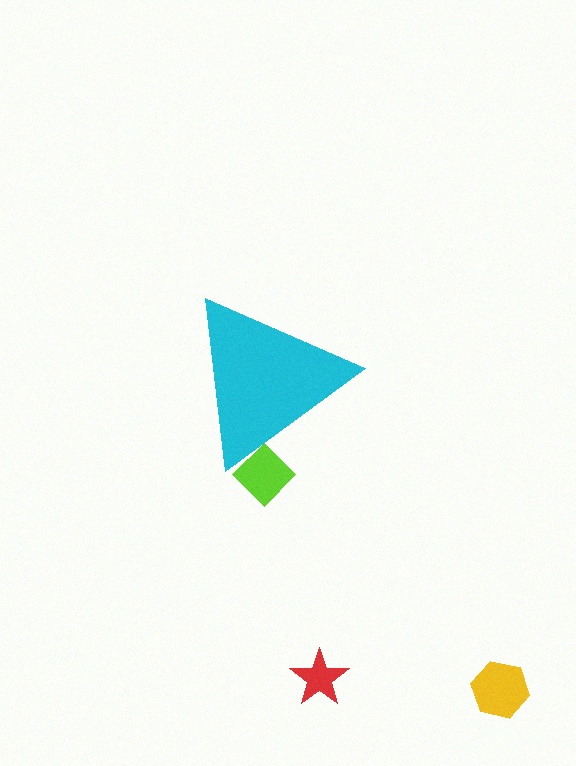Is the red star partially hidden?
No, the red star is fully visible.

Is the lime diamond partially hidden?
Yes, the lime diamond is partially hidden behind the cyan triangle.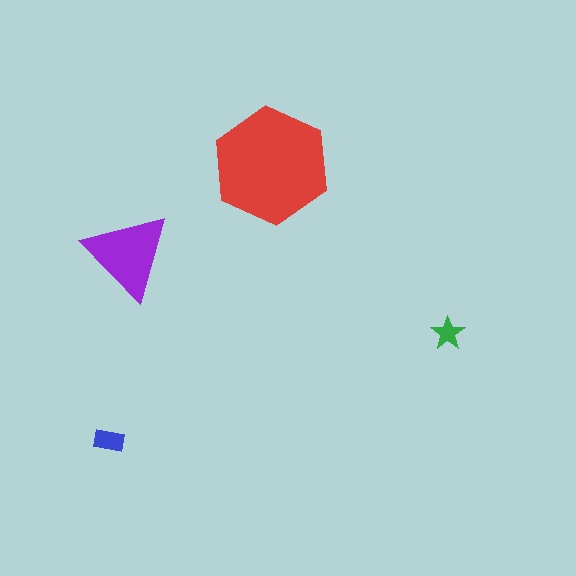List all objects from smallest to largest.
The green star, the blue rectangle, the purple triangle, the red hexagon.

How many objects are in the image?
There are 4 objects in the image.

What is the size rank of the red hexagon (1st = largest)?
1st.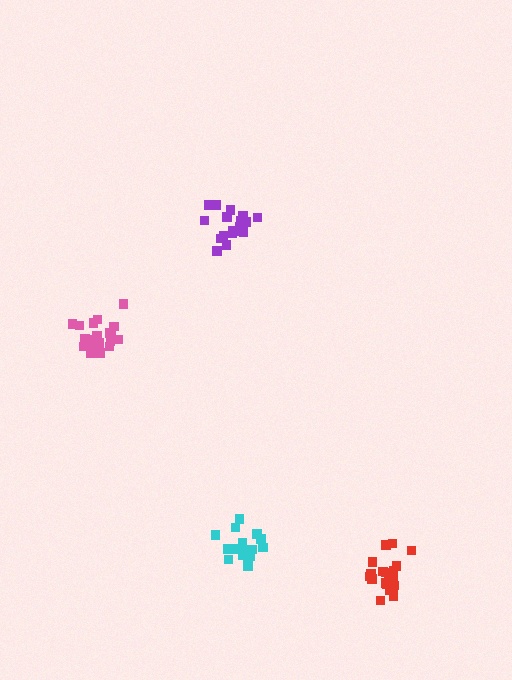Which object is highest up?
The purple cluster is topmost.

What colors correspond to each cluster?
The clusters are colored: pink, cyan, purple, red.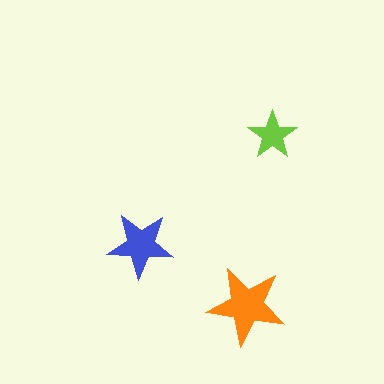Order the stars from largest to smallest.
the orange one, the blue one, the lime one.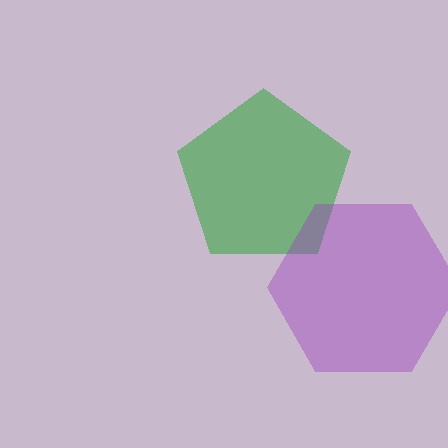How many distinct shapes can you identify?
There are 2 distinct shapes: a green pentagon, a purple hexagon.